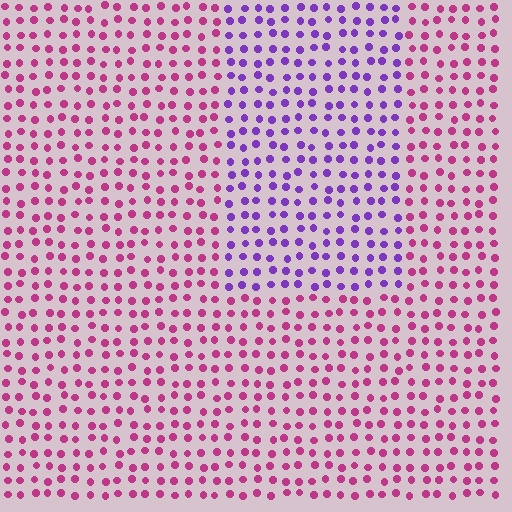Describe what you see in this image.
The image is filled with small magenta elements in a uniform arrangement. A rectangle-shaped region is visible where the elements are tinted to a slightly different hue, forming a subtle color boundary.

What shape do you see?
I see a rectangle.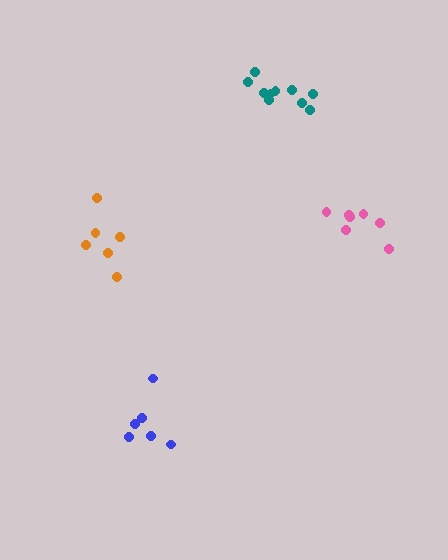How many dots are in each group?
Group 1: 6 dots, Group 2: 7 dots, Group 3: 10 dots, Group 4: 6 dots (29 total).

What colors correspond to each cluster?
The clusters are colored: blue, pink, teal, orange.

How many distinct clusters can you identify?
There are 4 distinct clusters.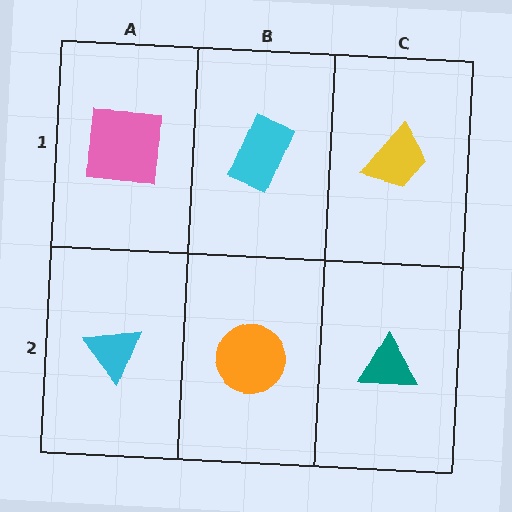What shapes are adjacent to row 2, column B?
A cyan rectangle (row 1, column B), a cyan triangle (row 2, column A), a teal triangle (row 2, column C).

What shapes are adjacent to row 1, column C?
A teal triangle (row 2, column C), a cyan rectangle (row 1, column B).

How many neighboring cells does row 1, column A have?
2.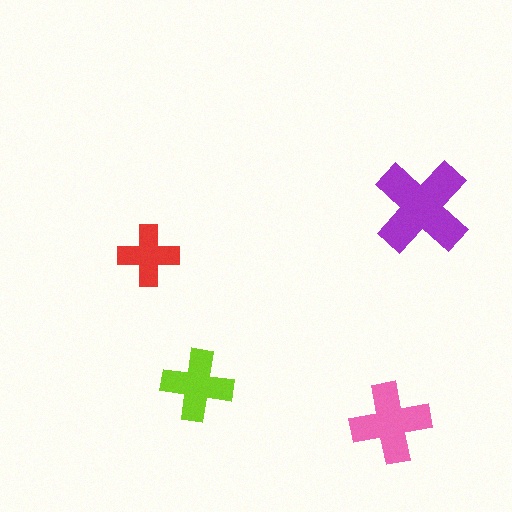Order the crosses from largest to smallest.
the purple one, the pink one, the lime one, the red one.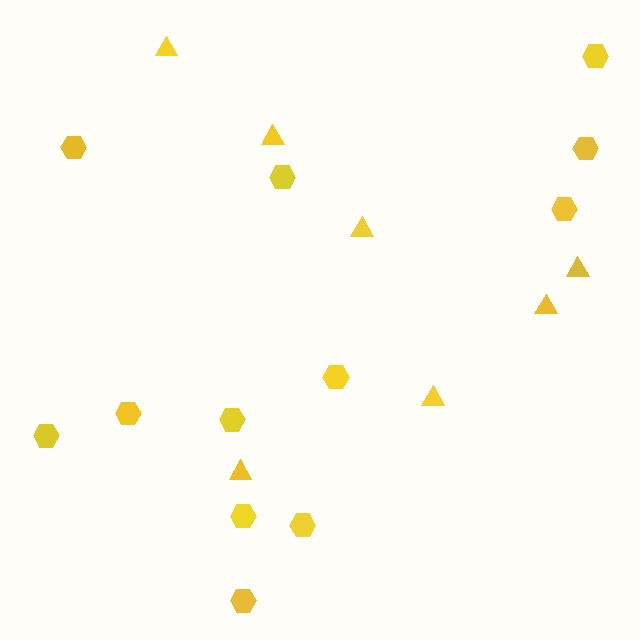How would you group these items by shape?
There are 2 groups: one group of triangles (7) and one group of hexagons (12).